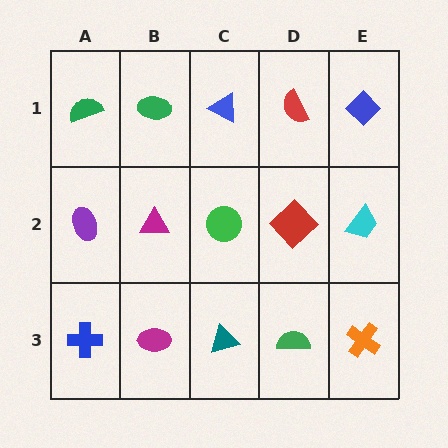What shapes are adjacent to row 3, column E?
A cyan trapezoid (row 2, column E), a green semicircle (row 3, column D).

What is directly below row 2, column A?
A blue cross.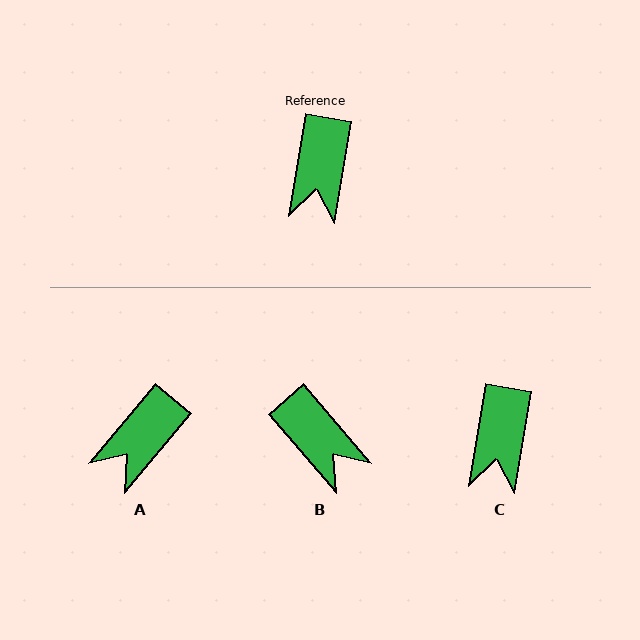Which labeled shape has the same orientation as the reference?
C.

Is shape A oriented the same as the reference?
No, it is off by about 31 degrees.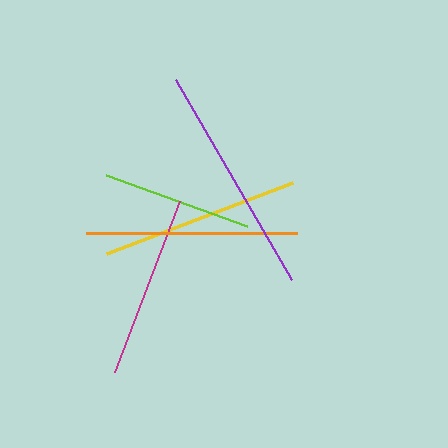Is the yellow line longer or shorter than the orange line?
The orange line is longer than the yellow line.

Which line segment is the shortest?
The lime line is the shortest at approximately 150 pixels.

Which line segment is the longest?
The purple line is the longest at approximately 231 pixels.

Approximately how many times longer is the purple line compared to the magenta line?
The purple line is approximately 1.3 times the length of the magenta line.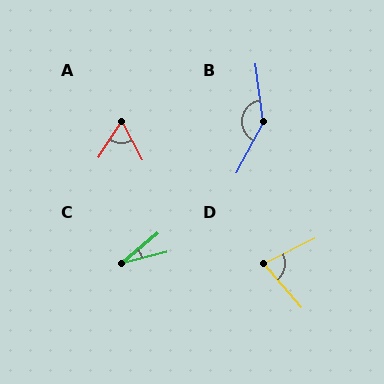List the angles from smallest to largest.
C (25°), A (60°), D (75°), B (144°).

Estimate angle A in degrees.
Approximately 60 degrees.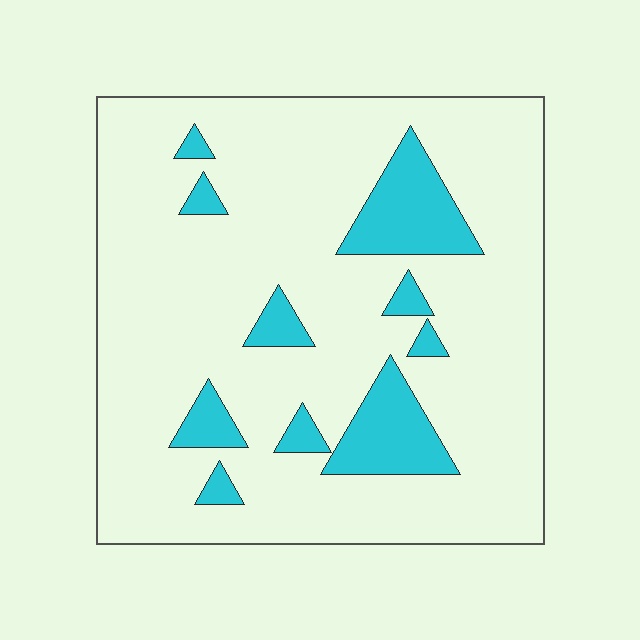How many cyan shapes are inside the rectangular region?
10.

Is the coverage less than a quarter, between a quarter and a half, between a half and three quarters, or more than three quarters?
Less than a quarter.